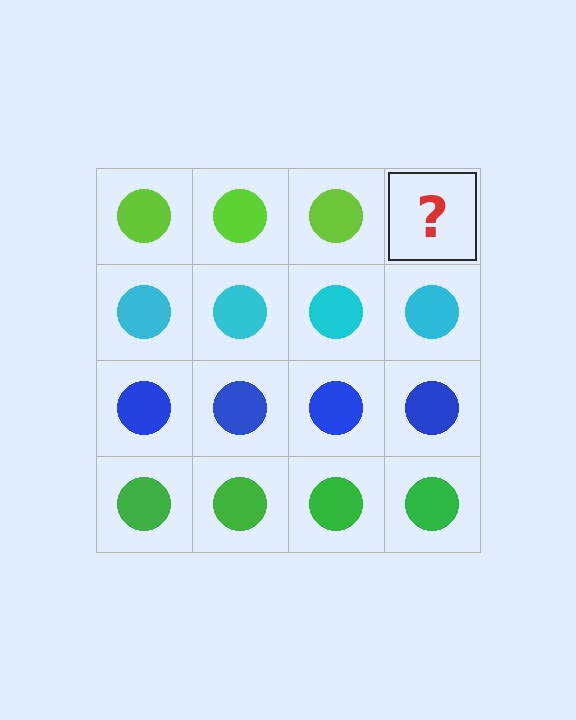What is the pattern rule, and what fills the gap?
The rule is that each row has a consistent color. The gap should be filled with a lime circle.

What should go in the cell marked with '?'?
The missing cell should contain a lime circle.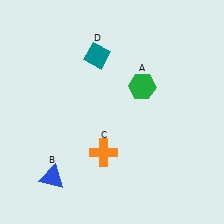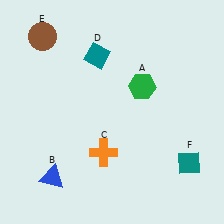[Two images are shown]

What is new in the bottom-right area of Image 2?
A teal diamond (F) was added in the bottom-right area of Image 2.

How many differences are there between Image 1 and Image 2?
There are 2 differences between the two images.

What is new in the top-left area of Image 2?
A brown circle (E) was added in the top-left area of Image 2.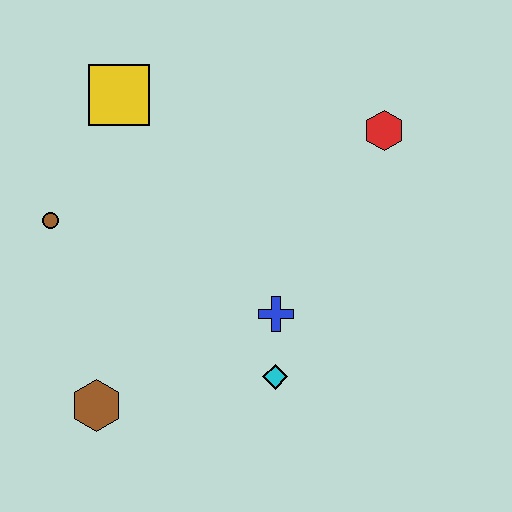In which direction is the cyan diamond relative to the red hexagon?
The cyan diamond is below the red hexagon.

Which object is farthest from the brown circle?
The red hexagon is farthest from the brown circle.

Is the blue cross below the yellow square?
Yes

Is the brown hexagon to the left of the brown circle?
No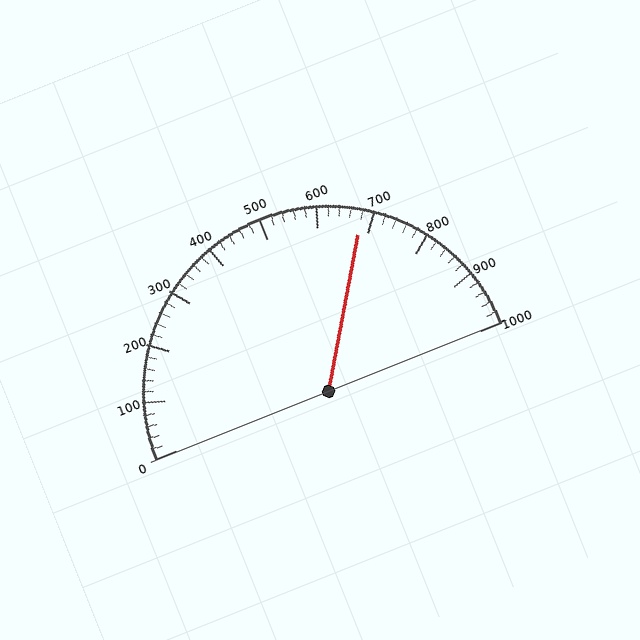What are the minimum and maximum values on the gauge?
The gauge ranges from 0 to 1000.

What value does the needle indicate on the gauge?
The needle indicates approximately 680.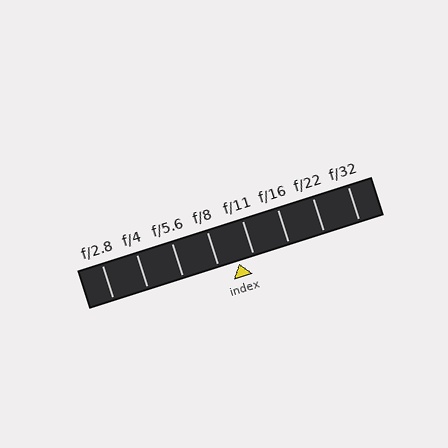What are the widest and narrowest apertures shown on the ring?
The widest aperture shown is f/2.8 and the narrowest is f/32.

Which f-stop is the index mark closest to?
The index mark is closest to f/11.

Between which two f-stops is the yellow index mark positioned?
The index mark is between f/8 and f/11.